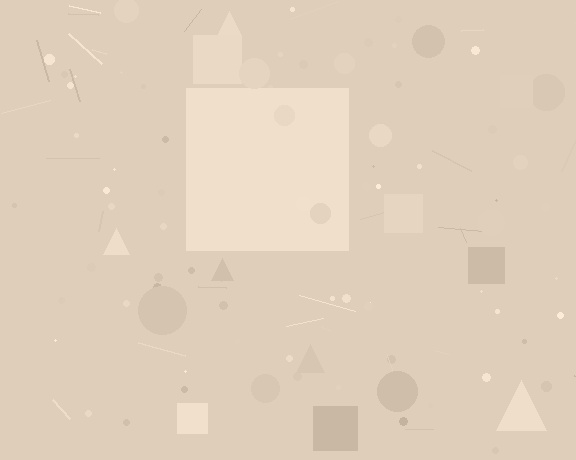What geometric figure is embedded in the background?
A square is embedded in the background.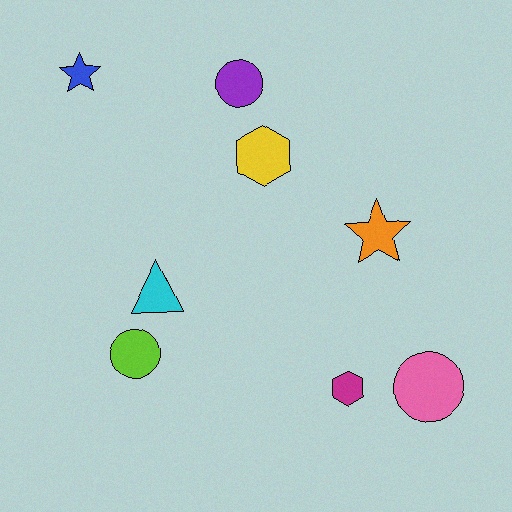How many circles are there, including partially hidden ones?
There are 3 circles.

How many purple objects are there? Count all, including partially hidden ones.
There is 1 purple object.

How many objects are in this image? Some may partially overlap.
There are 8 objects.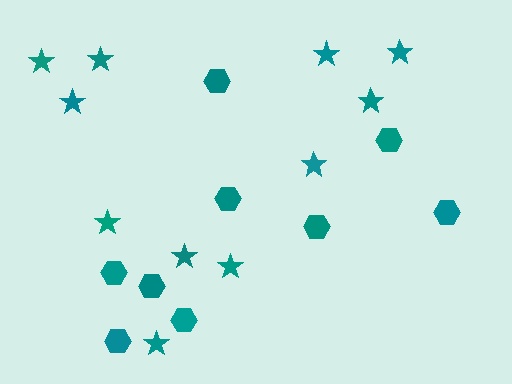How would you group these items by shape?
There are 2 groups: one group of stars (11) and one group of hexagons (9).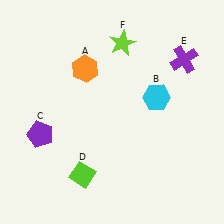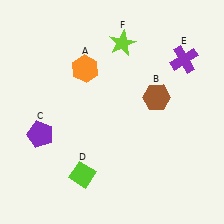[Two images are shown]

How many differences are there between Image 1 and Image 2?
There is 1 difference between the two images.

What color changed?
The hexagon (B) changed from cyan in Image 1 to brown in Image 2.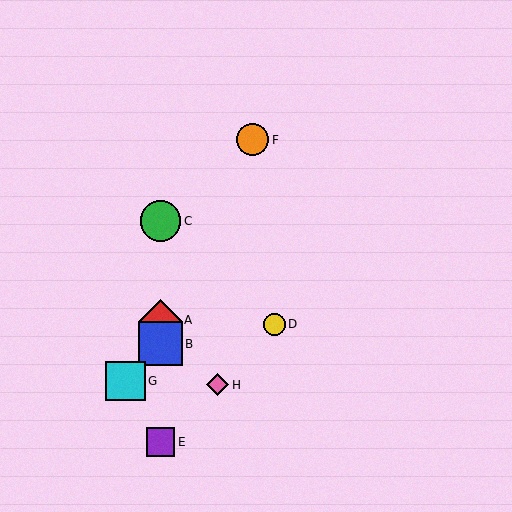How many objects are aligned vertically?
4 objects (A, B, C, E) are aligned vertically.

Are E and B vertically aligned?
Yes, both are at x≈161.